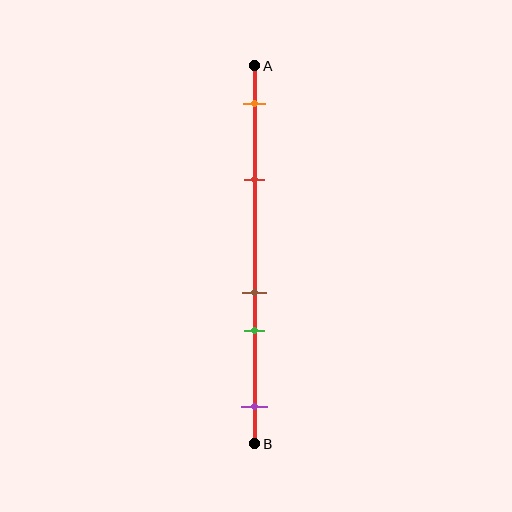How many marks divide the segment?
There are 5 marks dividing the segment.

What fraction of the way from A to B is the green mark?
The green mark is approximately 70% (0.7) of the way from A to B.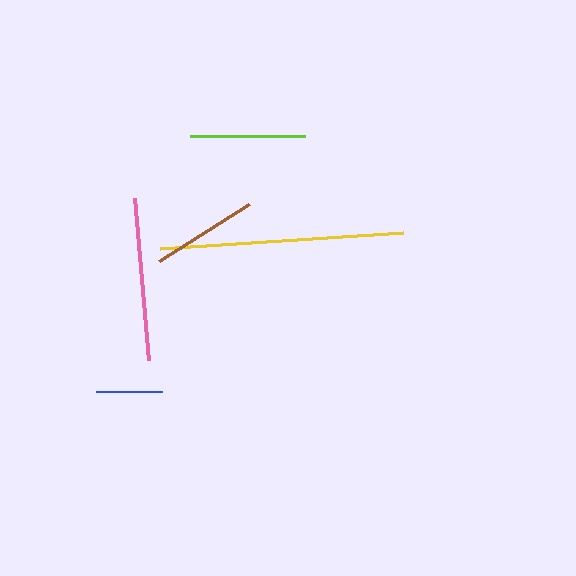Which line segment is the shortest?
The blue line is the shortest at approximately 66 pixels.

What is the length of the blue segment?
The blue segment is approximately 66 pixels long.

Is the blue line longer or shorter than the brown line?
The brown line is longer than the blue line.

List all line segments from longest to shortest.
From longest to shortest: yellow, pink, lime, brown, blue.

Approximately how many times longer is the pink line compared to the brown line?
The pink line is approximately 1.5 times the length of the brown line.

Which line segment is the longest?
The yellow line is the longest at approximately 243 pixels.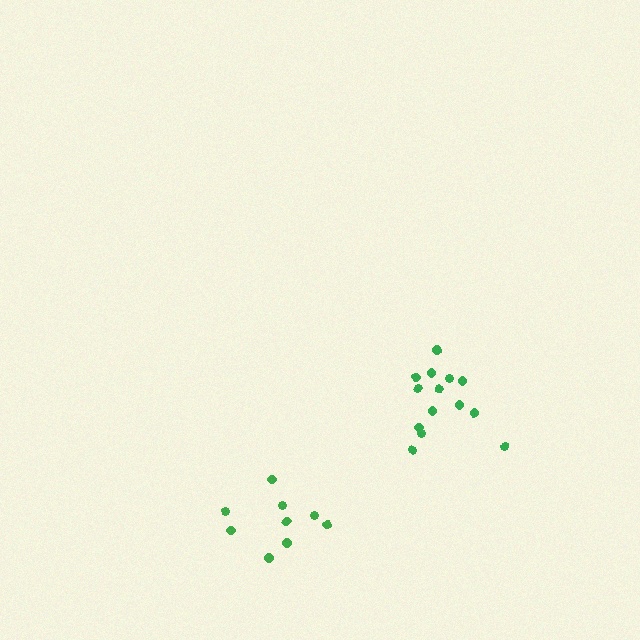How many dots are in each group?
Group 1: 14 dots, Group 2: 9 dots (23 total).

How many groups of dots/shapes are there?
There are 2 groups.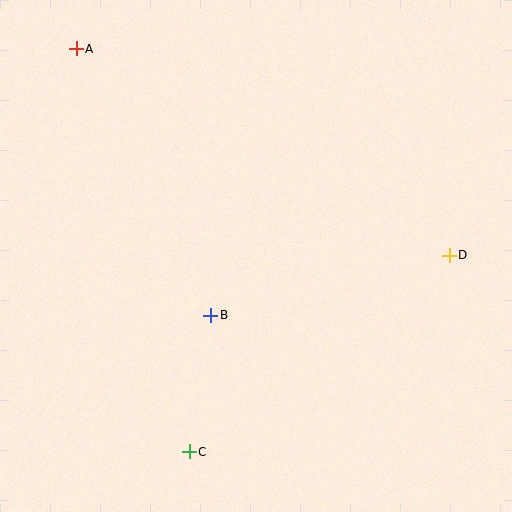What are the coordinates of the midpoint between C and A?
The midpoint between C and A is at (133, 250).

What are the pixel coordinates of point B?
Point B is at (211, 315).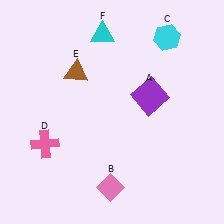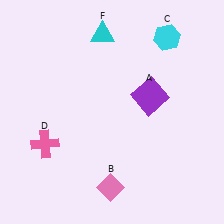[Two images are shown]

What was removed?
The brown triangle (E) was removed in Image 2.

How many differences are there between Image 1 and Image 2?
There is 1 difference between the two images.